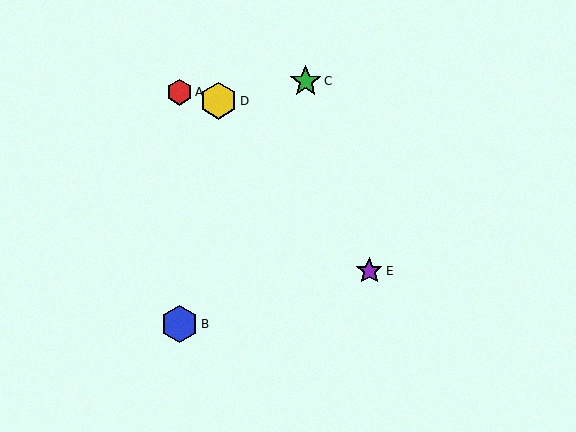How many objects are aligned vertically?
2 objects (A, B) are aligned vertically.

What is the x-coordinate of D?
Object D is at x≈219.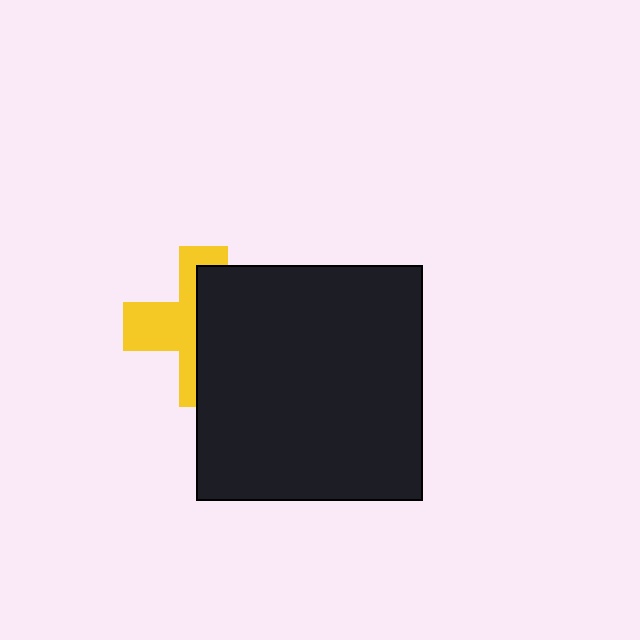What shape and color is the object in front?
The object in front is a black rectangle.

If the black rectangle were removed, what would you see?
You would see the complete yellow cross.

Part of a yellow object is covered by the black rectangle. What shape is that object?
It is a cross.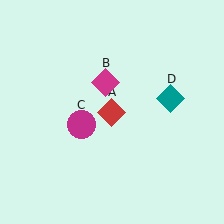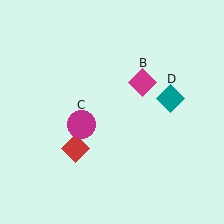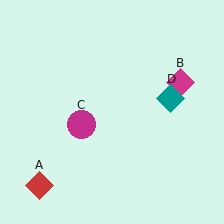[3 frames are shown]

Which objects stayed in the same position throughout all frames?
Magenta circle (object C) and teal diamond (object D) remained stationary.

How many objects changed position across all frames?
2 objects changed position: red diamond (object A), magenta diamond (object B).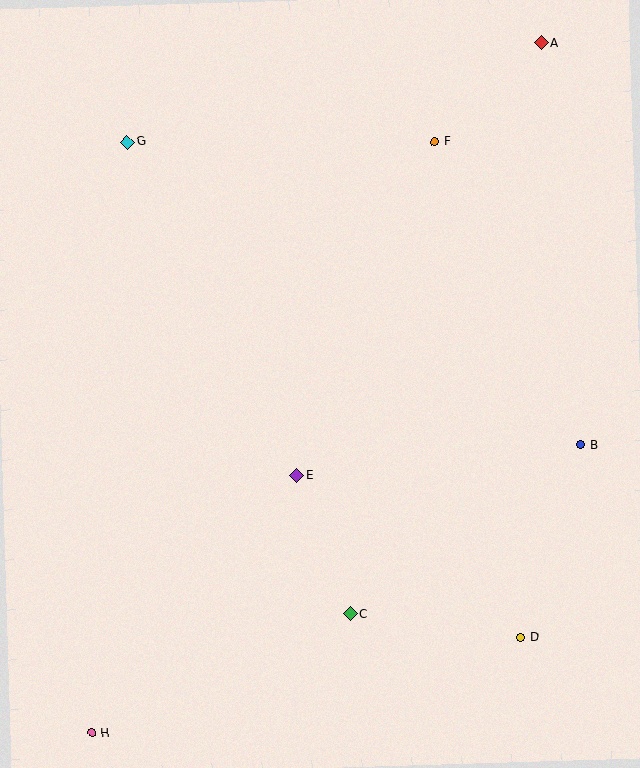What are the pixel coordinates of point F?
Point F is at (434, 142).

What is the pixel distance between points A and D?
The distance between A and D is 595 pixels.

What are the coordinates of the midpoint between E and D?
The midpoint between E and D is at (408, 556).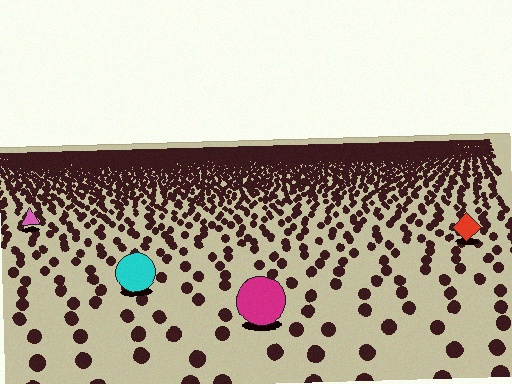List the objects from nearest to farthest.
From nearest to farthest: the magenta circle, the cyan circle, the red diamond, the pink triangle.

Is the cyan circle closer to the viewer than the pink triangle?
Yes. The cyan circle is closer — you can tell from the texture gradient: the ground texture is coarser near it.